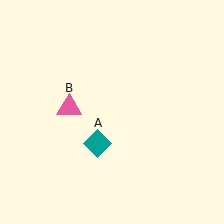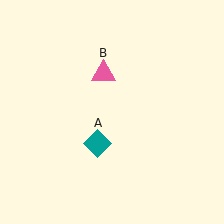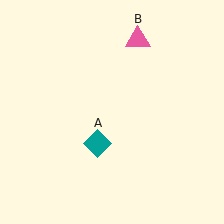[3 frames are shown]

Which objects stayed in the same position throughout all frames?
Teal diamond (object A) remained stationary.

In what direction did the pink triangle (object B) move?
The pink triangle (object B) moved up and to the right.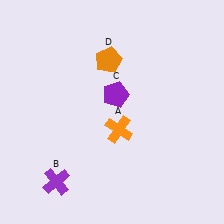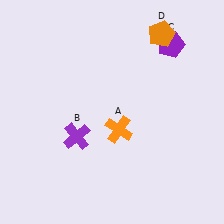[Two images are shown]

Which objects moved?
The objects that moved are: the purple cross (B), the purple pentagon (C), the orange pentagon (D).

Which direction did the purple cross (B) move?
The purple cross (B) moved up.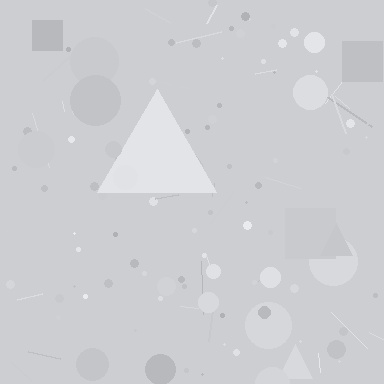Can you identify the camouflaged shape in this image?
The camouflaged shape is a triangle.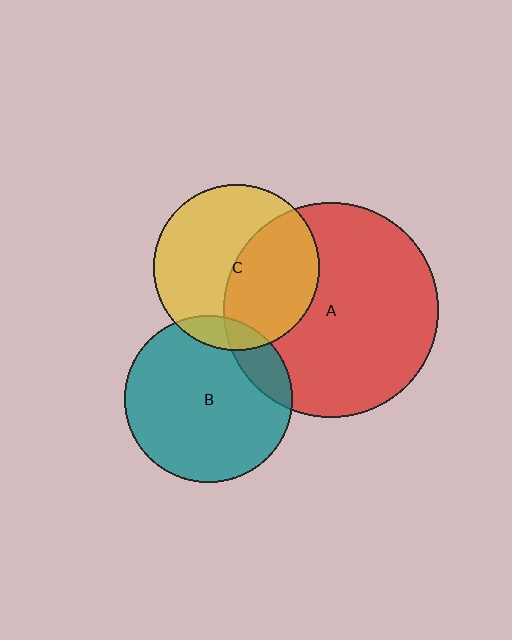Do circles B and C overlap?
Yes.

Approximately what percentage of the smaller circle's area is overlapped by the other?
Approximately 10%.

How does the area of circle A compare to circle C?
Approximately 1.7 times.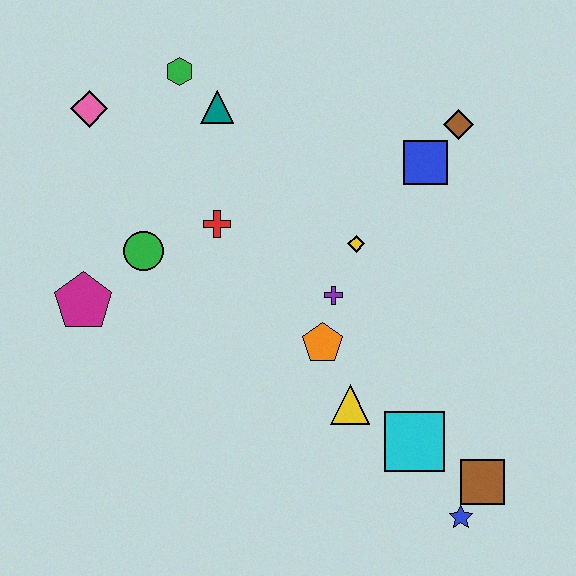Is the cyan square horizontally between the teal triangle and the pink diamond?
No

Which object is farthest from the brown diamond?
The magenta pentagon is farthest from the brown diamond.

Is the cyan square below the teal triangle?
Yes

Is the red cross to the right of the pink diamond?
Yes